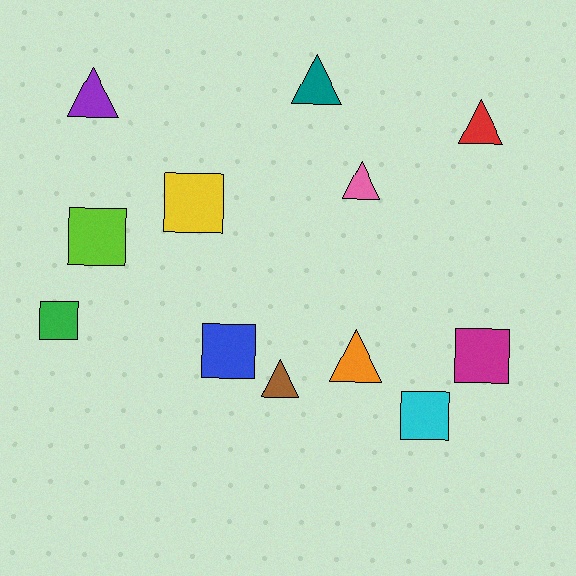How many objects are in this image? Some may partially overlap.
There are 12 objects.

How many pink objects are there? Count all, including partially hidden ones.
There is 1 pink object.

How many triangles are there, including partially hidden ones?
There are 6 triangles.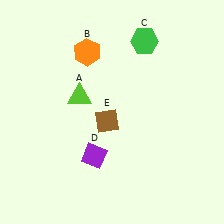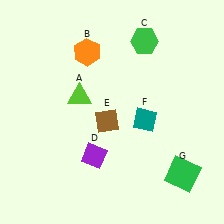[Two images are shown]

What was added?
A teal diamond (F), a green square (G) were added in Image 2.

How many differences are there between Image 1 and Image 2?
There are 2 differences between the two images.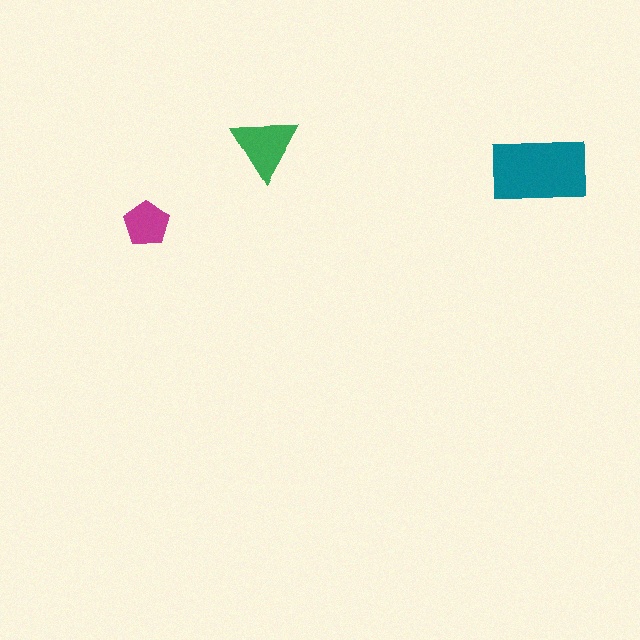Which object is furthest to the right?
The teal rectangle is rightmost.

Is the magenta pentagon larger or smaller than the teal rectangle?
Smaller.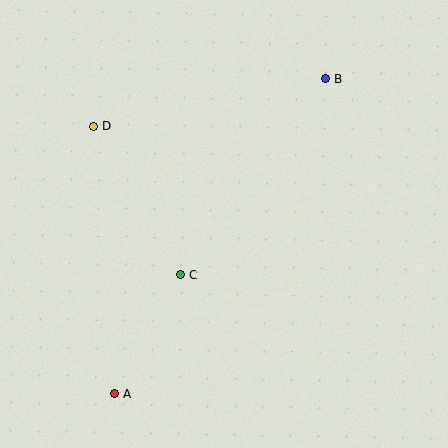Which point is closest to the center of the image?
Point C at (180, 275) is closest to the center.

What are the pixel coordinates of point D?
Point D is at (93, 126).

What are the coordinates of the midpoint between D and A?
The midpoint between D and A is at (104, 260).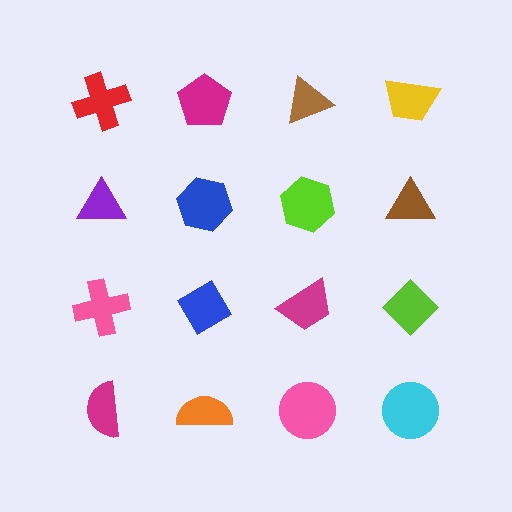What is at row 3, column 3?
A magenta trapezoid.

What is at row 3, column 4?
A lime diamond.